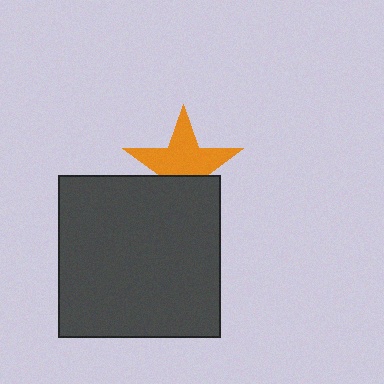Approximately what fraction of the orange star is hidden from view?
Roughly 37% of the orange star is hidden behind the dark gray square.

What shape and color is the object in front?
The object in front is a dark gray square.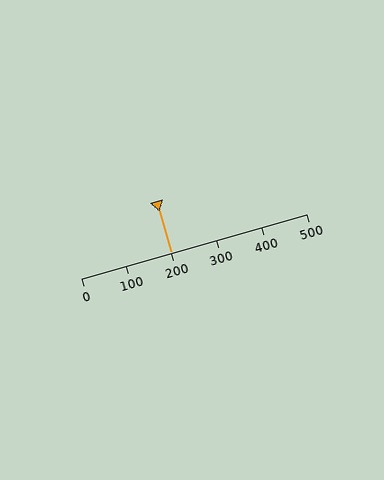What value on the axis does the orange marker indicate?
The marker indicates approximately 200.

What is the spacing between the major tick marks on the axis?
The major ticks are spaced 100 apart.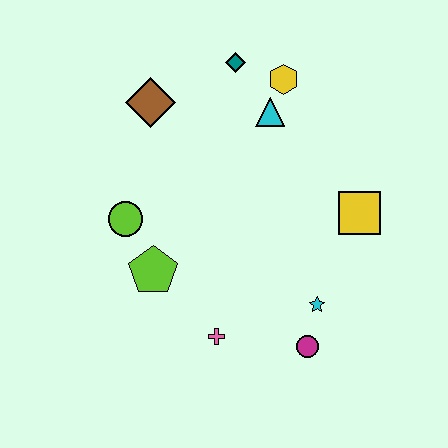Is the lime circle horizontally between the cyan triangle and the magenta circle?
No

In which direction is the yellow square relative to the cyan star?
The yellow square is above the cyan star.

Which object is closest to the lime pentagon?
The lime circle is closest to the lime pentagon.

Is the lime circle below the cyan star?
No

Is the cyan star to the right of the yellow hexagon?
Yes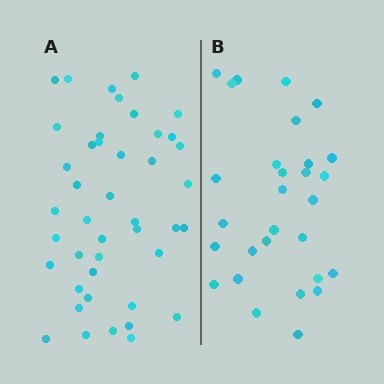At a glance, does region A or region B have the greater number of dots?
Region A (the left region) has more dots.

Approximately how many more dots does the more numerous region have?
Region A has approximately 15 more dots than region B.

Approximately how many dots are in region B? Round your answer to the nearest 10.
About 30 dots. (The exact count is 29, which rounds to 30.)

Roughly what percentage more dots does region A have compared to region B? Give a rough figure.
About 50% more.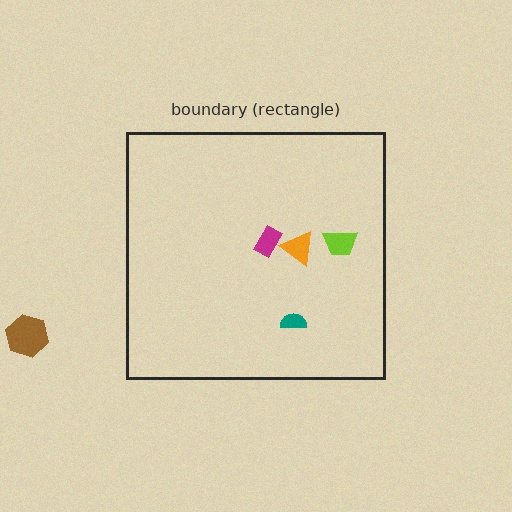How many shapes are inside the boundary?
4 inside, 1 outside.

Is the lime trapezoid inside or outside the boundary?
Inside.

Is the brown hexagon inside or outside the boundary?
Outside.